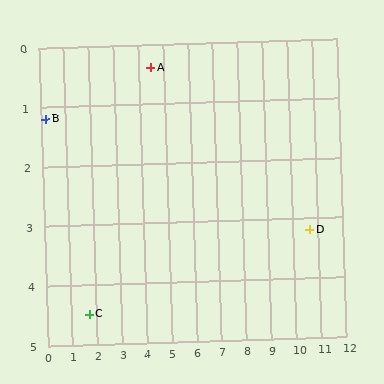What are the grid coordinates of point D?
Point D is at approximately (10.7, 3.2).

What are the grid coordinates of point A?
Point A is at approximately (4.5, 0.4).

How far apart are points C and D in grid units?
Points C and D are about 9.1 grid units apart.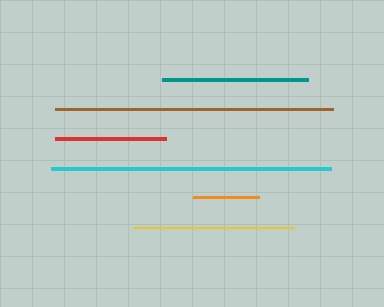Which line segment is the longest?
The cyan line is the longest at approximately 280 pixels.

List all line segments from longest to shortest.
From longest to shortest: cyan, brown, yellow, teal, red, orange.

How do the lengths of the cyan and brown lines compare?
The cyan and brown lines are approximately the same length.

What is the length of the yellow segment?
The yellow segment is approximately 161 pixels long.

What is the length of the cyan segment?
The cyan segment is approximately 280 pixels long.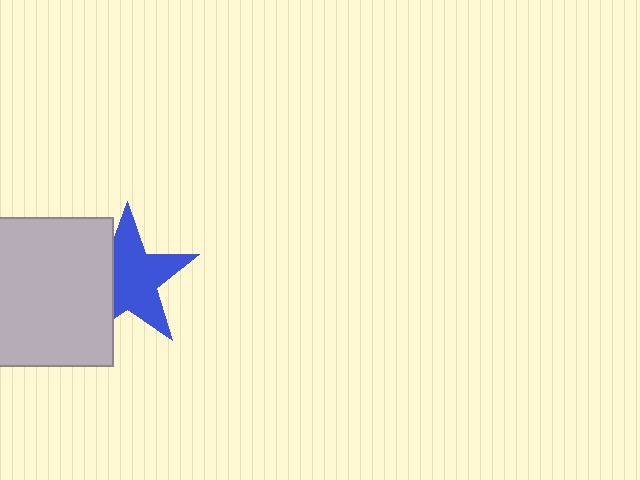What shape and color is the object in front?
The object in front is a light gray square.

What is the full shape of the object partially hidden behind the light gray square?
The partially hidden object is a blue star.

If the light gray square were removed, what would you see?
You would see the complete blue star.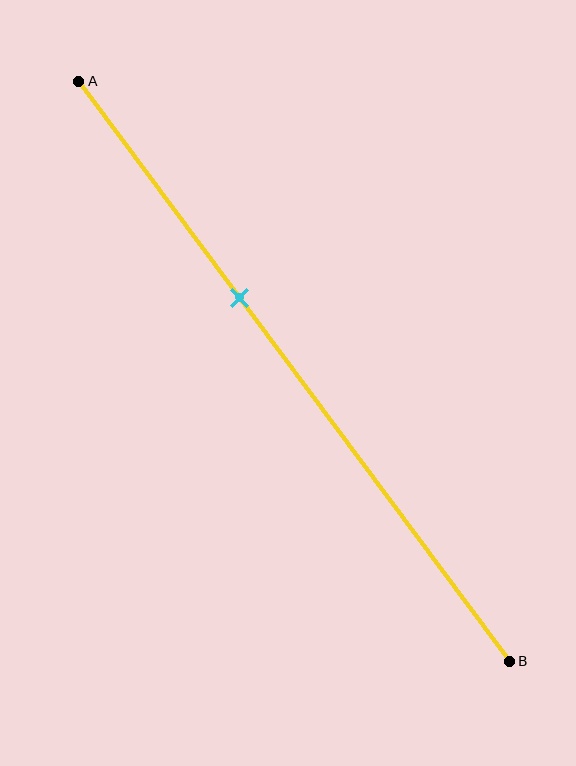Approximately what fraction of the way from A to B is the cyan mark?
The cyan mark is approximately 35% of the way from A to B.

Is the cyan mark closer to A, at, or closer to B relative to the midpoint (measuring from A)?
The cyan mark is closer to point A than the midpoint of segment AB.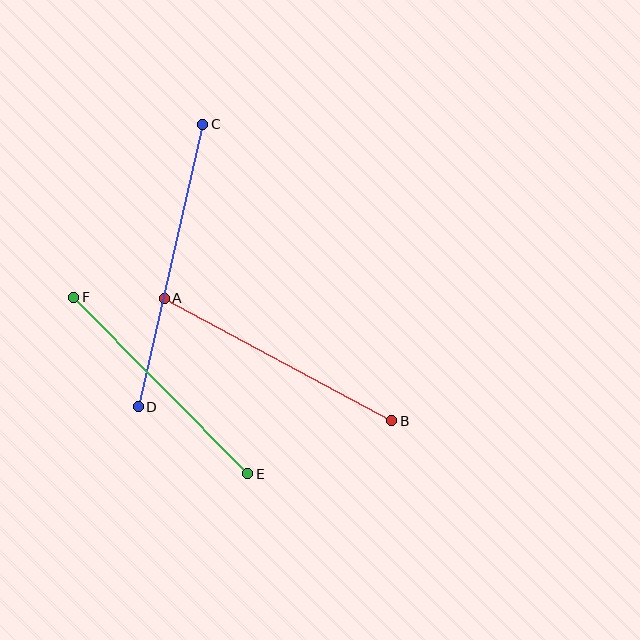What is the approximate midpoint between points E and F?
The midpoint is at approximately (161, 386) pixels.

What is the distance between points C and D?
The distance is approximately 290 pixels.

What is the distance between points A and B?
The distance is approximately 258 pixels.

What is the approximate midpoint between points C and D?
The midpoint is at approximately (171, 266) pixels.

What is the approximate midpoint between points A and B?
The midpoint is at approximately (278, 359) pixels.